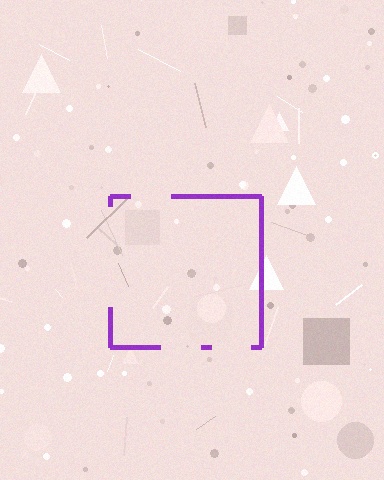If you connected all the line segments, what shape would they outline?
They would outline a square.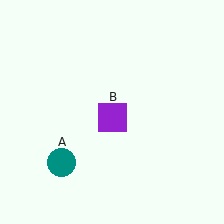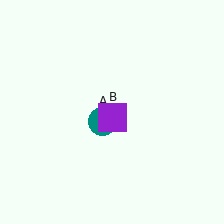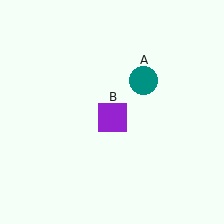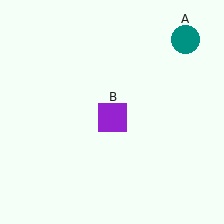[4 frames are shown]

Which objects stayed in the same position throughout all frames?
Purple square (object B) remained stationary.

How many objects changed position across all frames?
1 object changed position: teal circle (object A).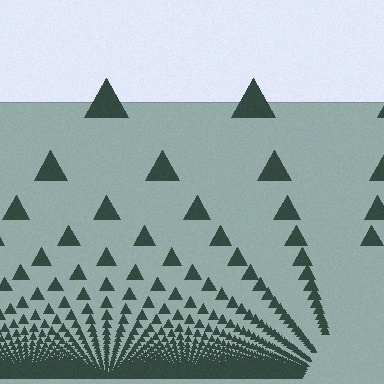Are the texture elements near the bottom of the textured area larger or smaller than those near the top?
Smaller. The gradient is inverted — elements near the bottom are smaller and denser.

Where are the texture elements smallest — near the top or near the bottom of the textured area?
Near the bottom.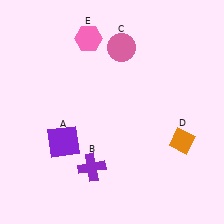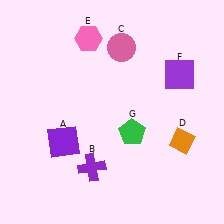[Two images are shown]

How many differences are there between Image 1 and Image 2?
There are 2 differences between the two images.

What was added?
A purple square (F), a green pentagon (G) were added in Image 2.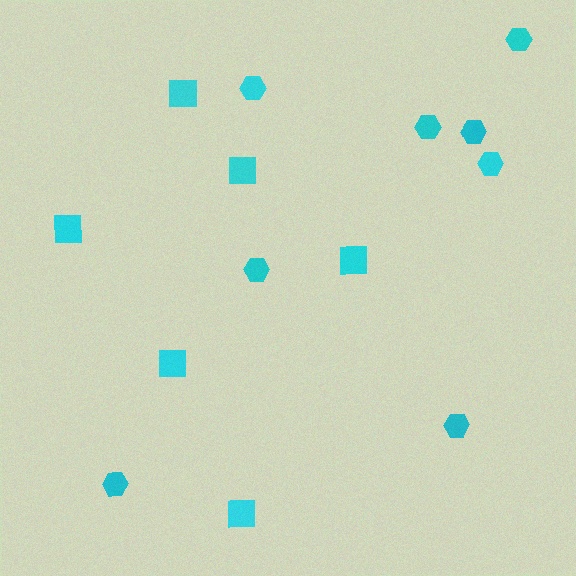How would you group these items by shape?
There are 2 groups: one group of hexagons (8) and one group of squares (6).